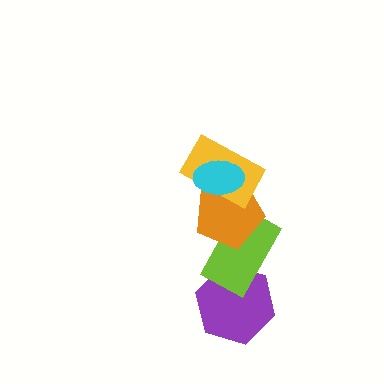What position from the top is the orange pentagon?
The orange pentagon is 3rd from the top.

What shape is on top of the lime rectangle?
The orange pentagon is on top of the lime rectangle.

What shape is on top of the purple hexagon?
The lime rectangle is on top of the purple hexagon.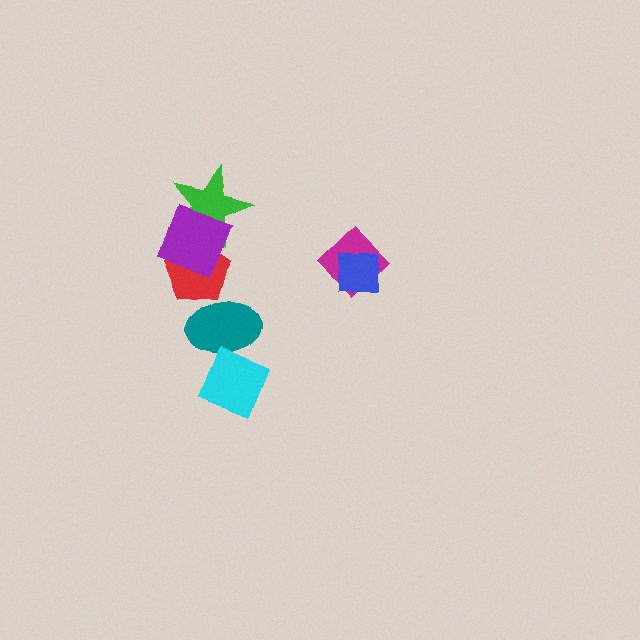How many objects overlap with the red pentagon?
3 objects overlap with the red pentagon.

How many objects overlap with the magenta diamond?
1 object overlaps with the magenta diamond.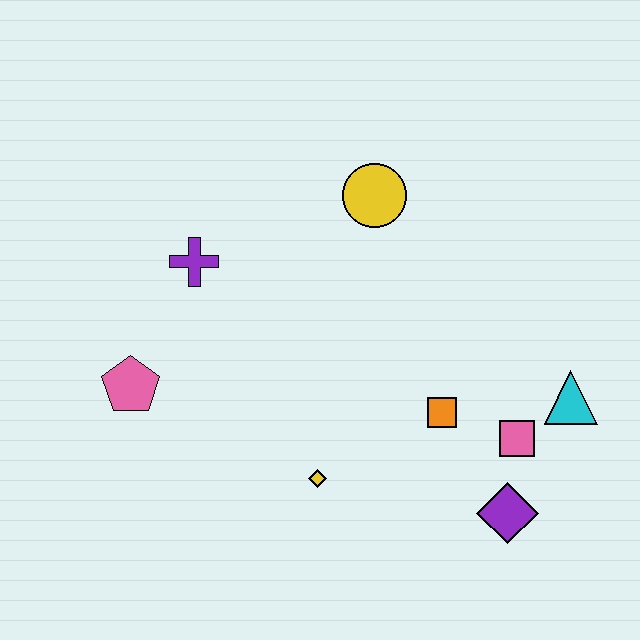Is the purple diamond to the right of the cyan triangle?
No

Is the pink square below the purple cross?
Yes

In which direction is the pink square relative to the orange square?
The pink square is to the right of the orange square.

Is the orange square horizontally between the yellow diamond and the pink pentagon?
No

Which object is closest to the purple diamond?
The pink square is closest to the purple diamond.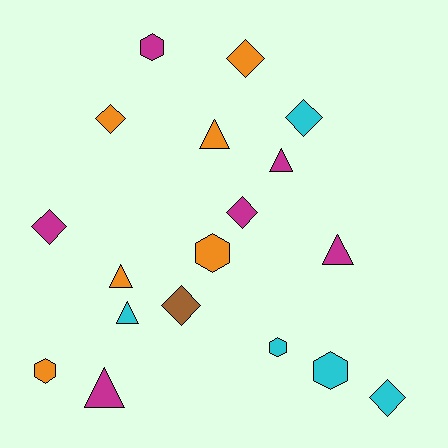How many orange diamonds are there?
There are 2 orange diamonds.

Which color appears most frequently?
Orange, with 6 objects.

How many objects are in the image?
There are 18 objects.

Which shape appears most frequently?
Diamond, with 7 objects.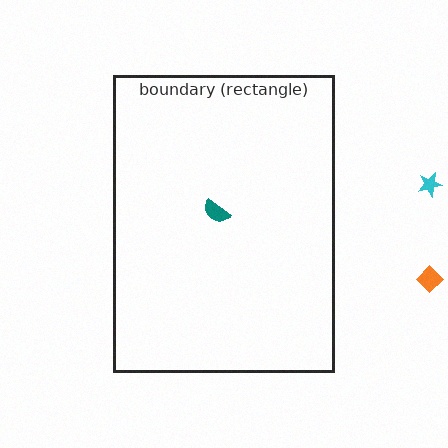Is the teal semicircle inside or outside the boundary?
Inside.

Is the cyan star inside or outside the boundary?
Outside.